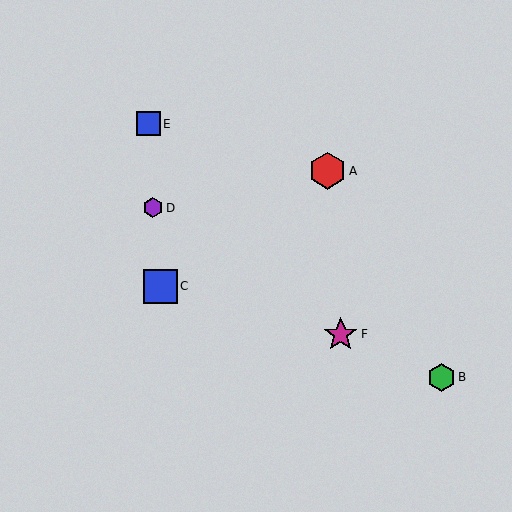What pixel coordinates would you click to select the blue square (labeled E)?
Click at (148, 124) to select the blue square E.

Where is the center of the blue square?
The center of the blue square is at (160, 286).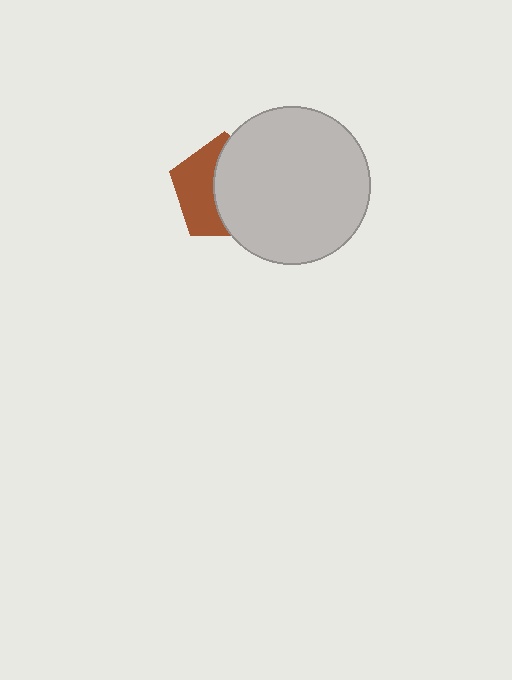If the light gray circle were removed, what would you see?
You would see the complete brown pentagon.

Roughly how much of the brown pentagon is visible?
A small part of it is visible (roughly 43%).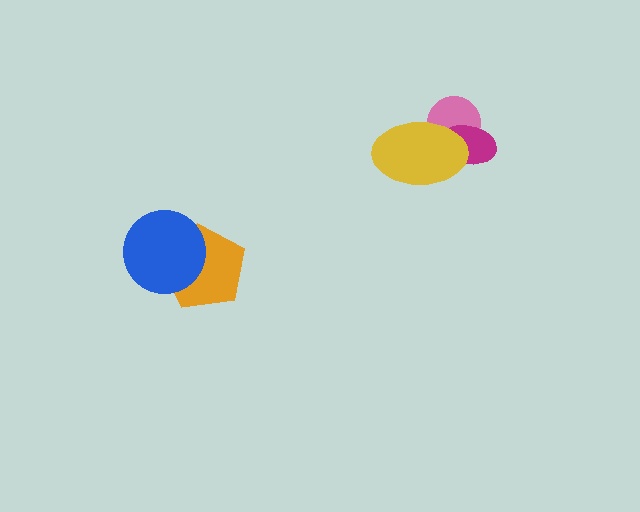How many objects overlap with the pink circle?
2 objects overlap with the pink circle.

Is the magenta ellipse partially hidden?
Yes, it is partially covered by another shape.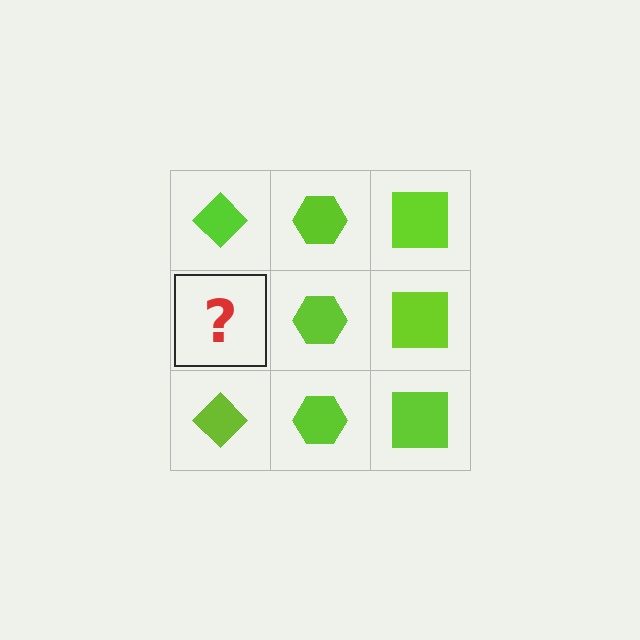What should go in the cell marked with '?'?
The missing cell should contain a lime diamond.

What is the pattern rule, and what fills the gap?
The rule is that each column has a consistent shape. The gap should be filled with a lime diamond.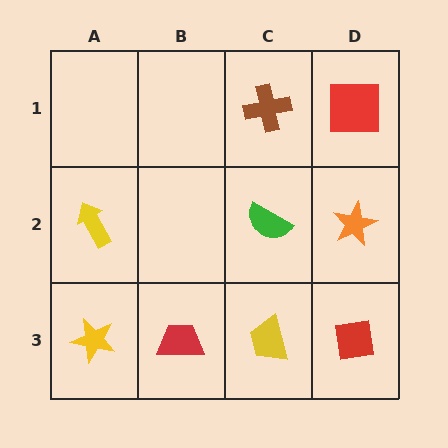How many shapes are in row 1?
2 shapes.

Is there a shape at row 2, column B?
No, that cell is empty.